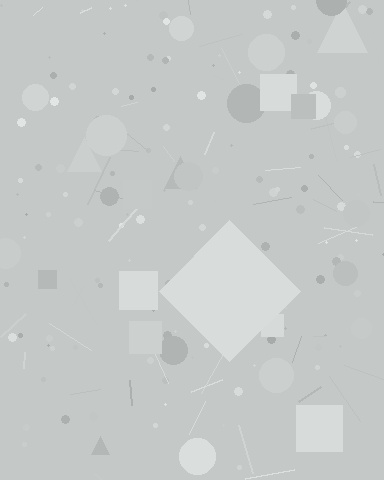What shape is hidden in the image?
A diamond is hidden in the image.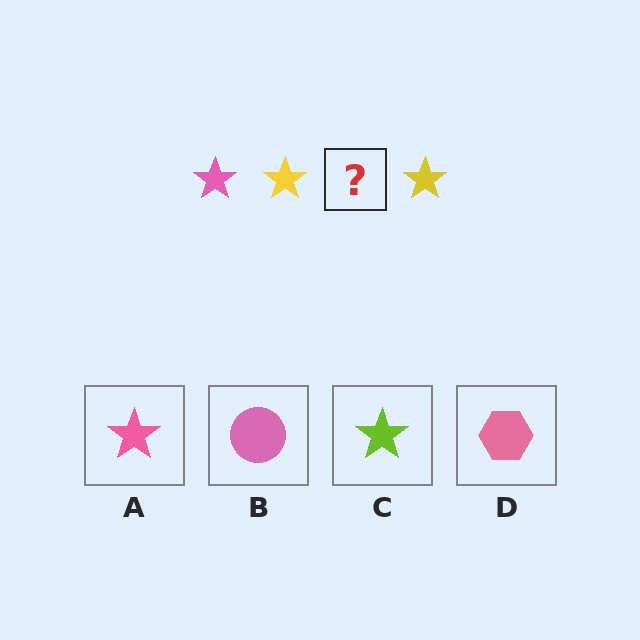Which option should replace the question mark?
Option A.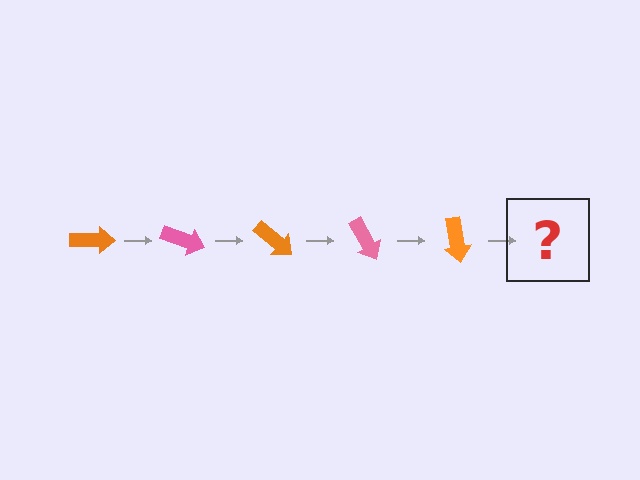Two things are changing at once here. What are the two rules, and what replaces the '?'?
The two rules are that it rotates 20 degrees each step and the color cycles through orange and pink. The '?' should be a pink arrow, rotated 100 degrees from the start.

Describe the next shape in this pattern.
It should be a pink arrow, rotated 100 degrees from the start.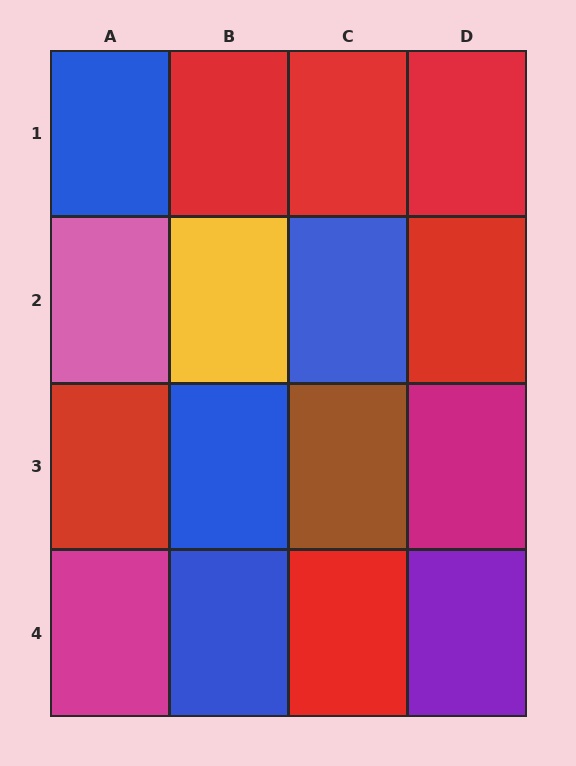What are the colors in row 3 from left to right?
Red, blue, brown, magenta.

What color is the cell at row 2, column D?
Red.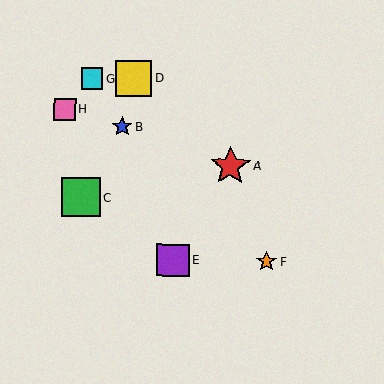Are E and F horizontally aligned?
Yes, both are at y≈260.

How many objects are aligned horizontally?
2 objects (E, F) are aligned horizontally.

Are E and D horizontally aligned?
No, E is at y≈260 and D is at y≈78.